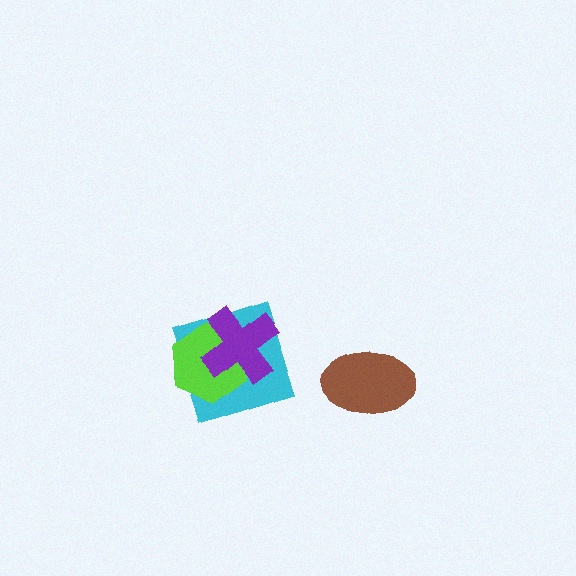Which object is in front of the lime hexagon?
The purple cross is in front of the lime hexagon.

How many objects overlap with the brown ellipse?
0 objects overlap with the brown ellipse.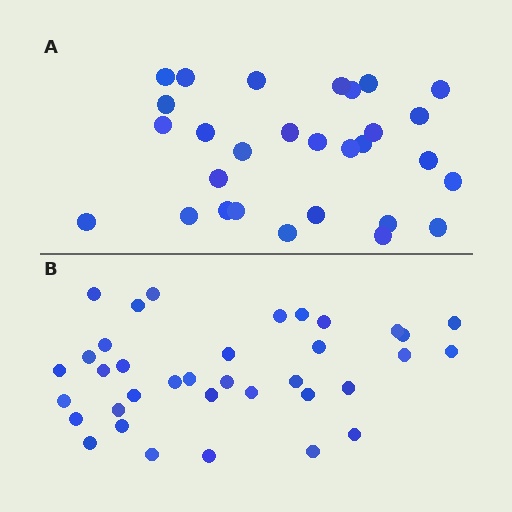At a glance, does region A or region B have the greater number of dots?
Region B (the bottom region) has more dots.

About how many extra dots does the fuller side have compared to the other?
Region B has roughly 8 or so more dots than region A.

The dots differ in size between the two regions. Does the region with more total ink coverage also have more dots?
No. Region A has more total ink coverage because its dots are larger, but region B actually contains more individual dots. Total area can be misleading — the number of items is what matters here.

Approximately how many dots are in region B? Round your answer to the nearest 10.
About 40 dots. (The exact count is 36, which rounds to 40.)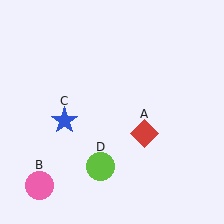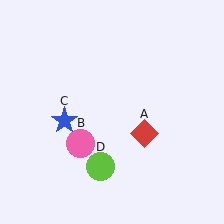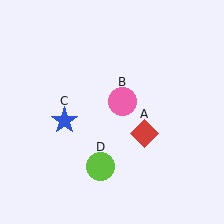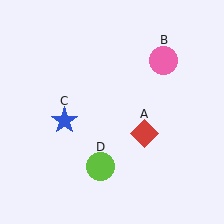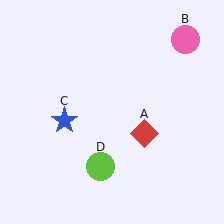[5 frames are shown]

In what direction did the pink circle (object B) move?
The pink circle (object B) moved up and to the right.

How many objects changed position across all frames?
1 object changed position: pink circle (object B).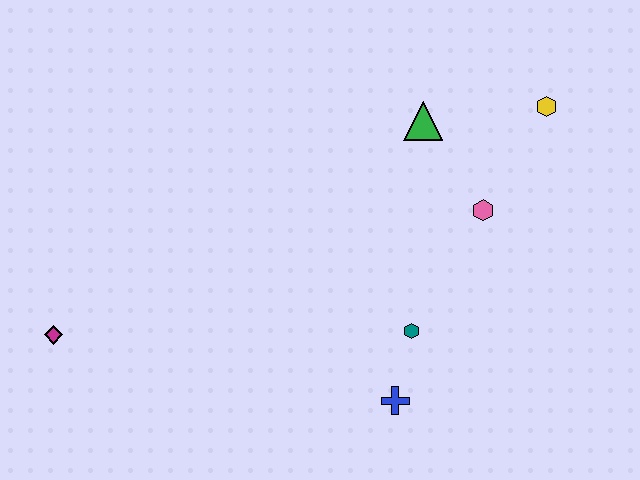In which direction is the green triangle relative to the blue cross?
The green triangle is above the blue cross.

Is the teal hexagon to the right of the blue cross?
Yes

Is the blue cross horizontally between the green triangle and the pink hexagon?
No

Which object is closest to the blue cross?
The teal hexagon is closest to the blue cross.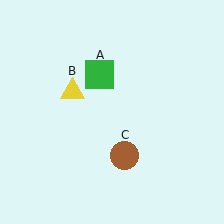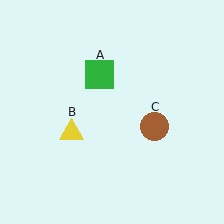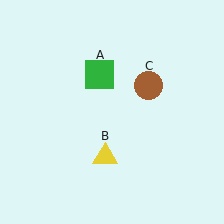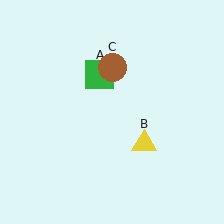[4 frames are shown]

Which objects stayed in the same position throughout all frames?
Green square (object A) remained stationary.